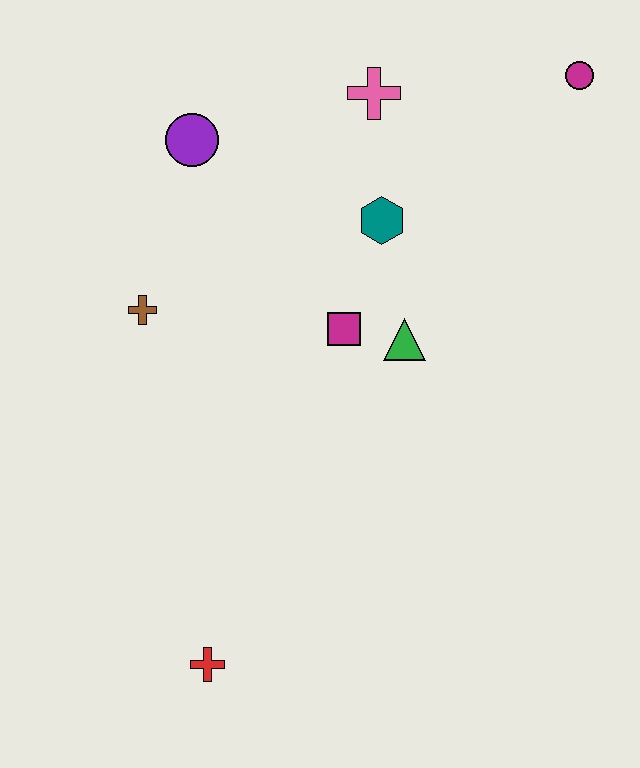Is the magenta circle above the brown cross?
Yes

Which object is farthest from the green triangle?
The red cross is farthest from the green triangle.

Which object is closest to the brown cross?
The purple circle is closest to the brown cross.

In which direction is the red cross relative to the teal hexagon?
The red cross is below the teal hexagon.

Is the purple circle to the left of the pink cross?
Yes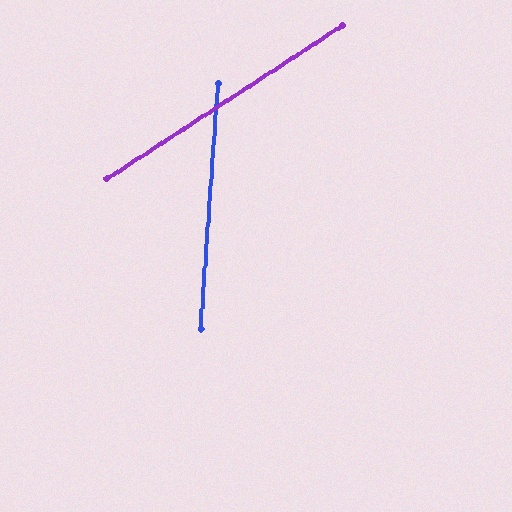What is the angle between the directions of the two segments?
Approximately 53 degrees.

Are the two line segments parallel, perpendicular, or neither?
Neither parallel nor perpendicular — they differ by about 53°.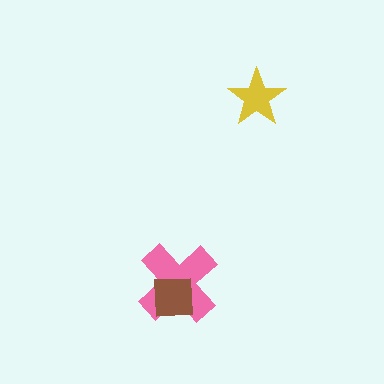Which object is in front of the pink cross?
The brown square is in front of the pink cross.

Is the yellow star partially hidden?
No, no other shape covers it.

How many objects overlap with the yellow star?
0 objects overlap with the yellow star.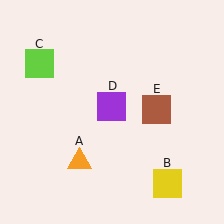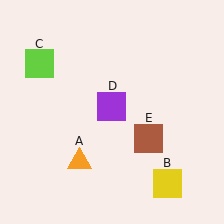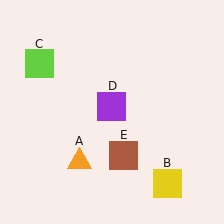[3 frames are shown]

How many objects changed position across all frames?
1 object changed position: brown square (object E).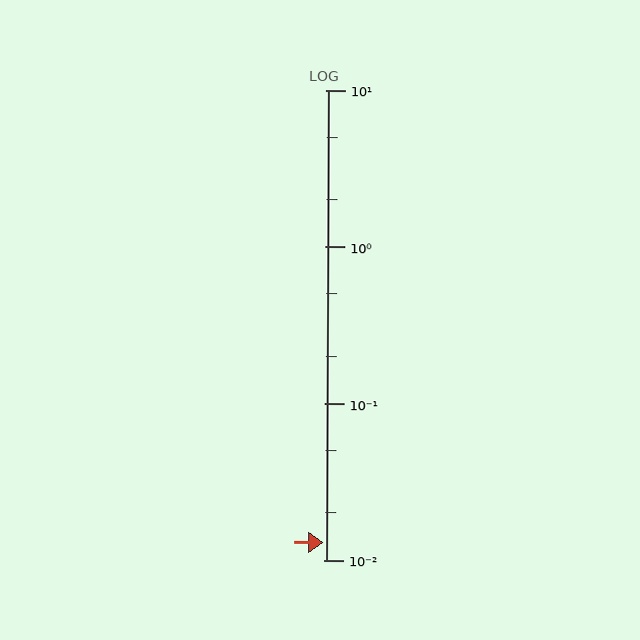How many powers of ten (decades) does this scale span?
The scale spans 3 decades, from 0.01 to 10.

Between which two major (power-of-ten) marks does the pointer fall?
The pointer is between 0.01 and 0.1.